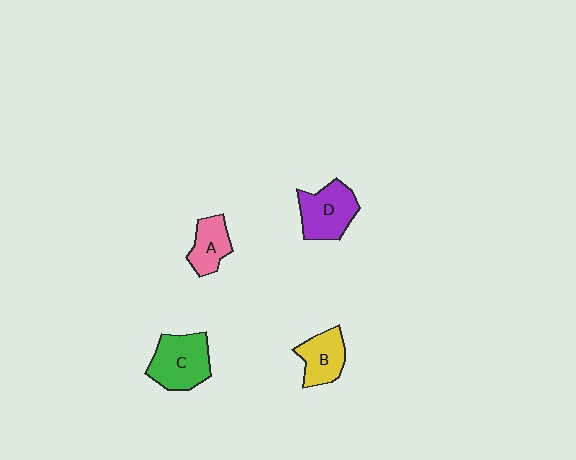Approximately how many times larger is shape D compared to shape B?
Approximately 1.3 times.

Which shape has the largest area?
Shape C (green).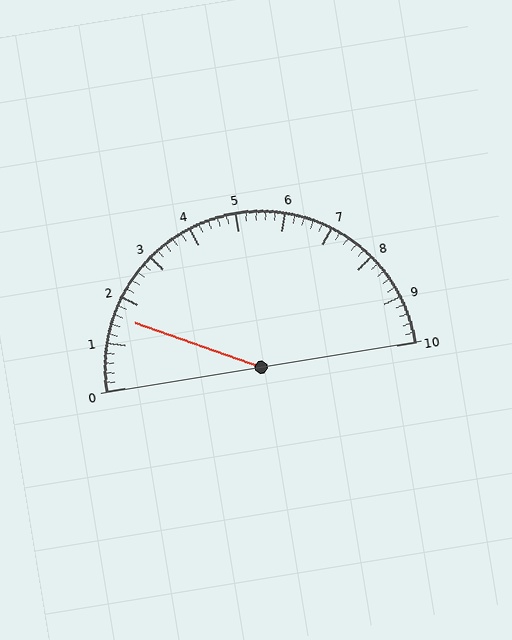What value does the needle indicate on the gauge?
The needle indicates approximately 1.6.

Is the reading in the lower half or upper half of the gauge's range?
The reading is in the lower half of the range (0 to 10).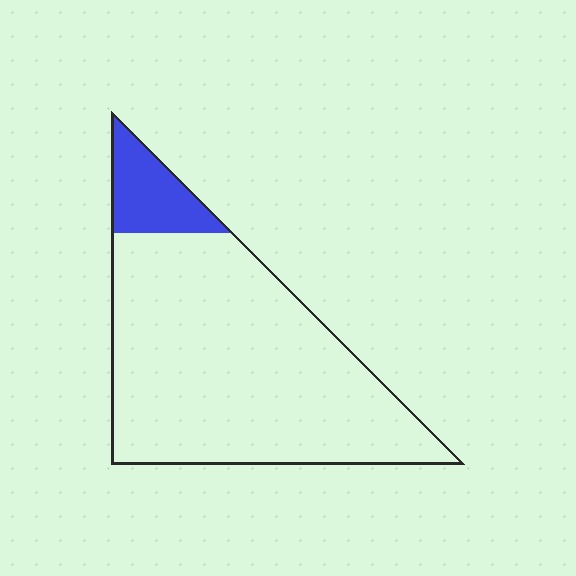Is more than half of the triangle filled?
No.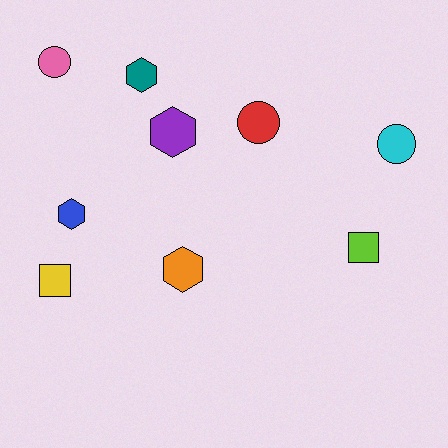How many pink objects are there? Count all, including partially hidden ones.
There is 1 pink object.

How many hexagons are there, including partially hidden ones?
There are 4 hexagons.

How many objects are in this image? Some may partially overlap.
There are 9 objects.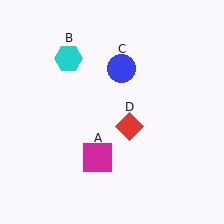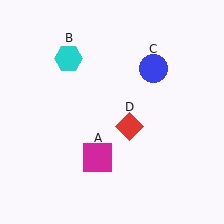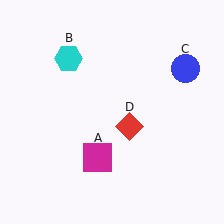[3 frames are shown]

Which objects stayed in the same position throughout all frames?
Magenta square (object A) and cyan hexagon (object B) and red diamond (object D) remained stationary.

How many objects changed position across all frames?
1 object changed position: blue circle (object C).